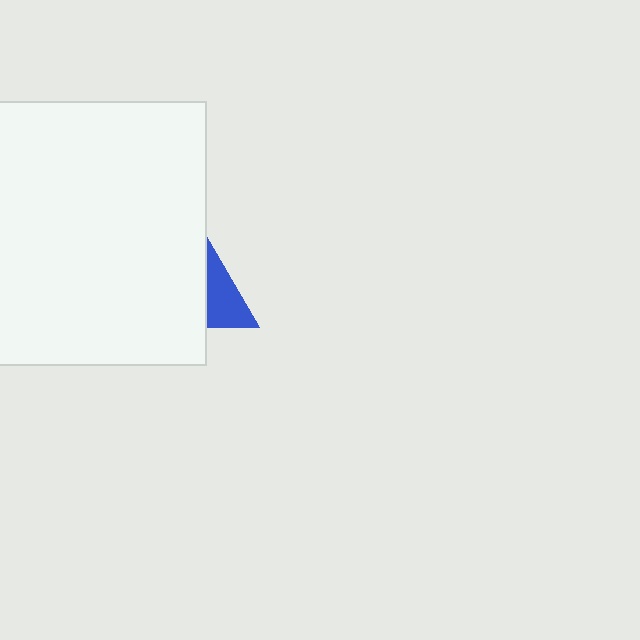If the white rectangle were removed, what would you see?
You would see the complete blue triangle.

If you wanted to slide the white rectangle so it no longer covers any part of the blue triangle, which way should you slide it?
Slide it left — that is the most direct way to separate the two shapes.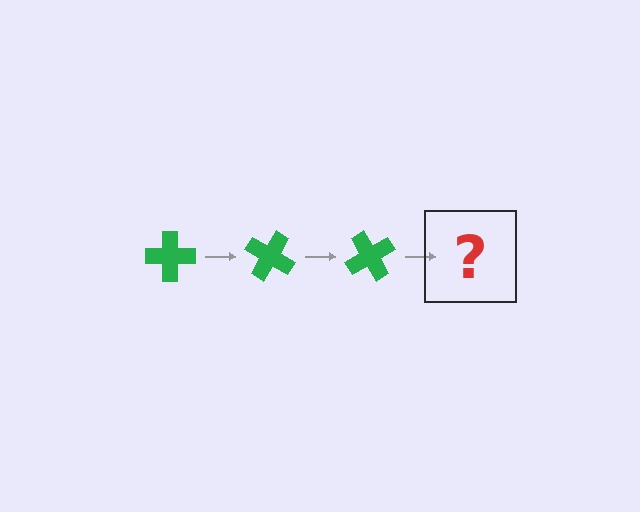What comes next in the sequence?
The next element should be a green cross rotated 90 degrees.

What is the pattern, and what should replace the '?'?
The pattern is that the cross rotates 30 degrees each step. The '?' should be a green cross rotated 90 degrees.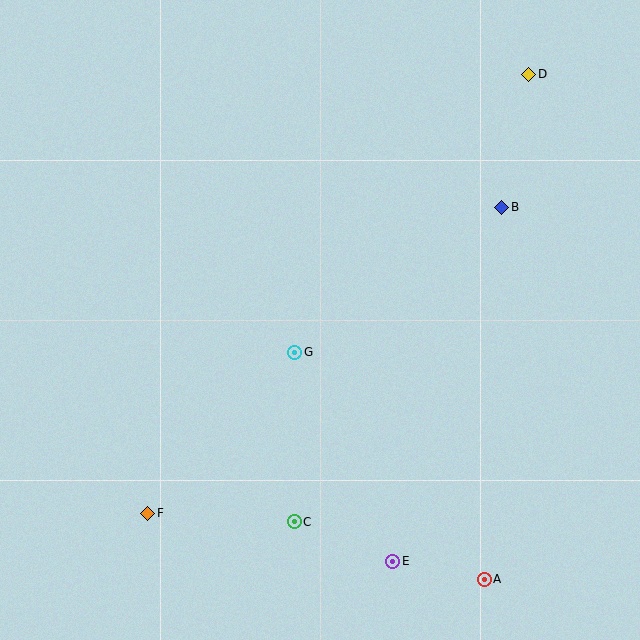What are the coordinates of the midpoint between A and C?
The midpoint between A and C is at (389, 550).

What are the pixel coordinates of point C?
Point C is at (294, 522).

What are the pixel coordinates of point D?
Point D is at (529, 74).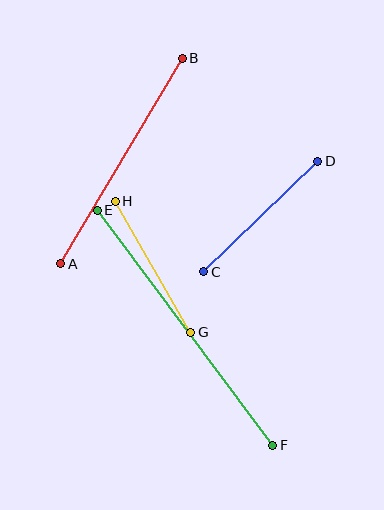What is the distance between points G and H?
The distance is approximately 151 pixels.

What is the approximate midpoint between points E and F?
The midpoint is at approximately (185, 328) pixels.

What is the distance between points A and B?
The distance is approximately 239 pixels.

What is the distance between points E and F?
The distance is approximately 294 pixels.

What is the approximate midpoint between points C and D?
The midpoint is at approximately (261, 216) pixels.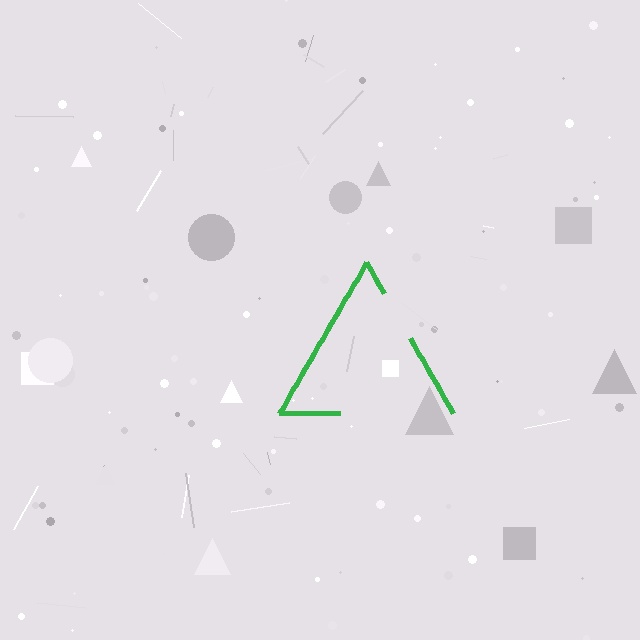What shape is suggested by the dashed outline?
The dashed outline suggests a triangle.